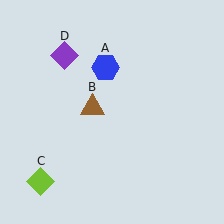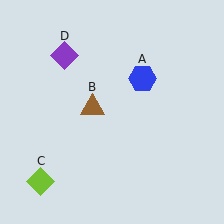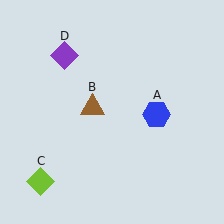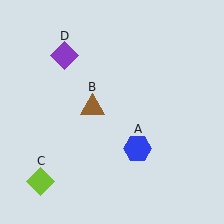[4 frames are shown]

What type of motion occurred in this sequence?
The blue hexagon (object A) rotated clockwise around the center of the scene.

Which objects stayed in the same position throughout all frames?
Brown triangle (object B) and lime diamond (object C) and purple diamond (object D) remained stationary.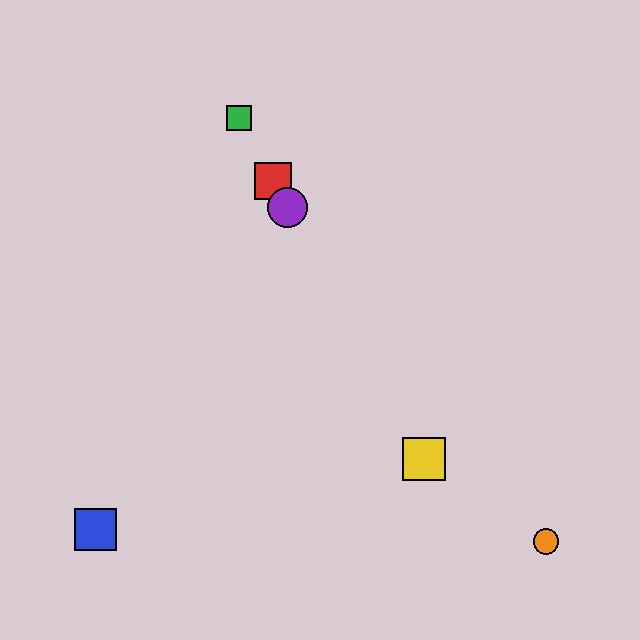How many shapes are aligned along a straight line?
4 shapes (the red square, the green square, the yellow square, the purple circle) are aligned along a straight line.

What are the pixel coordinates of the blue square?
The blue square is at (95, 530).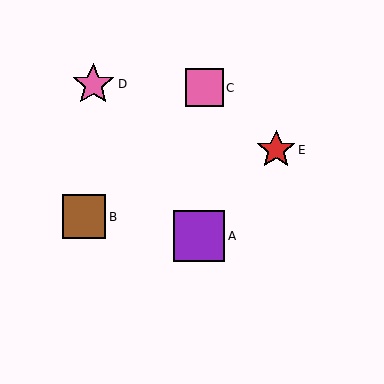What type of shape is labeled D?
Shape D is a pink star.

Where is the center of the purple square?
The center of the purple square is at (199, 236).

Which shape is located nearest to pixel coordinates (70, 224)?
The brown square (labeled B) at (84, 217) is nearest to that location.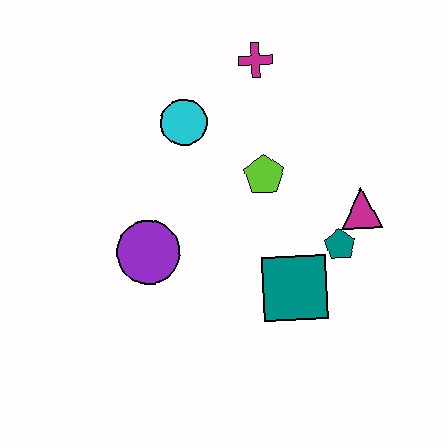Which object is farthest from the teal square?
The magenta cross is farthest from the teal square.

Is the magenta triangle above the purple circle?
Yes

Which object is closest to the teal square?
The teal pentagon is closest to the teal square.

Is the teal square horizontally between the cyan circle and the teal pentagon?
Yes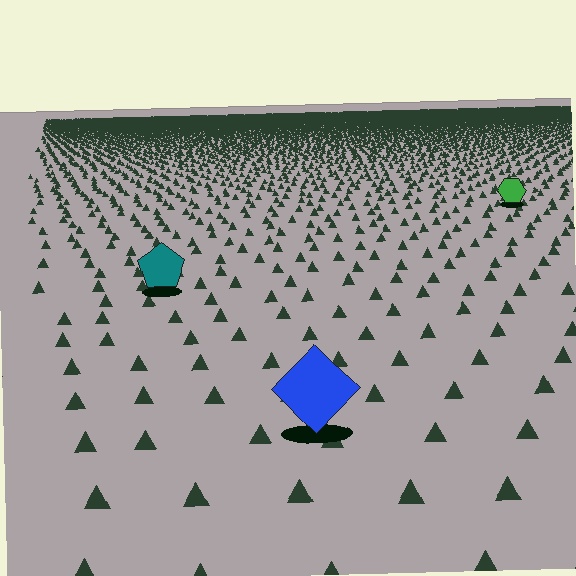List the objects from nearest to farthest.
From nearest to farthest: the blue diamond, the teal pentagon, the green hexagon.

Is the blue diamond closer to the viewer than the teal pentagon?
Yes. The blue diamond is closer — you can tell from the texture gradient: the ground texture is coarser near it.